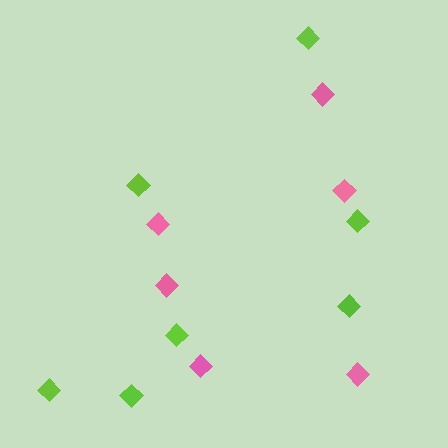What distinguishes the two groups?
There are 2 groups: one group of pink diamonds (6) and one group of lime diamonds (7).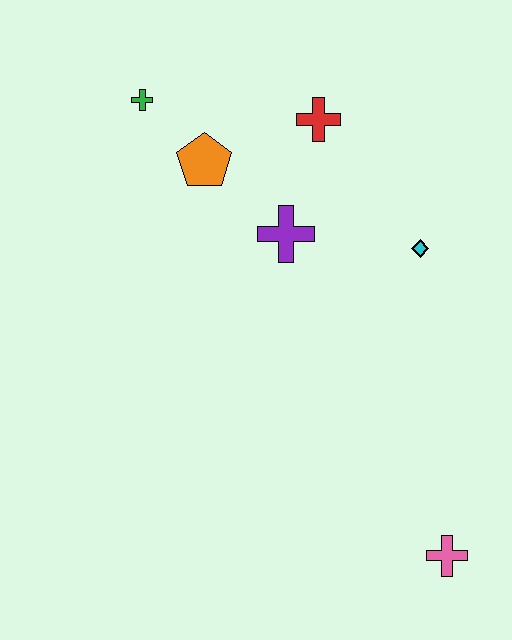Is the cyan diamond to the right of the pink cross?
No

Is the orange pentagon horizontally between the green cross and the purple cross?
Yes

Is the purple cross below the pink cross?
No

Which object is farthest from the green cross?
The pink cross is farthest from the green cross.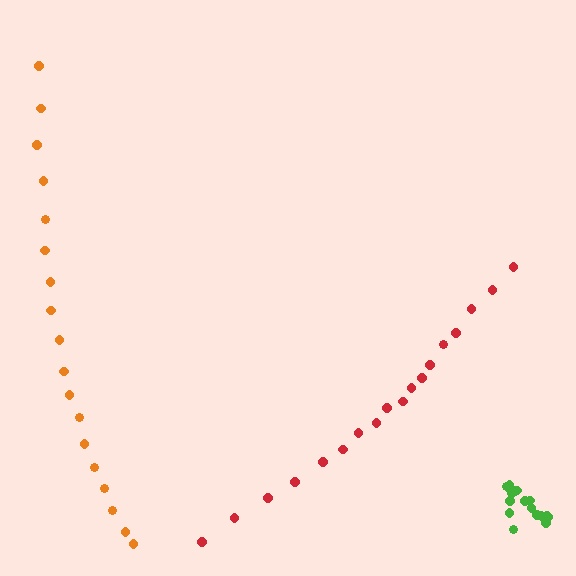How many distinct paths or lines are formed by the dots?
There are 3 distinct paths.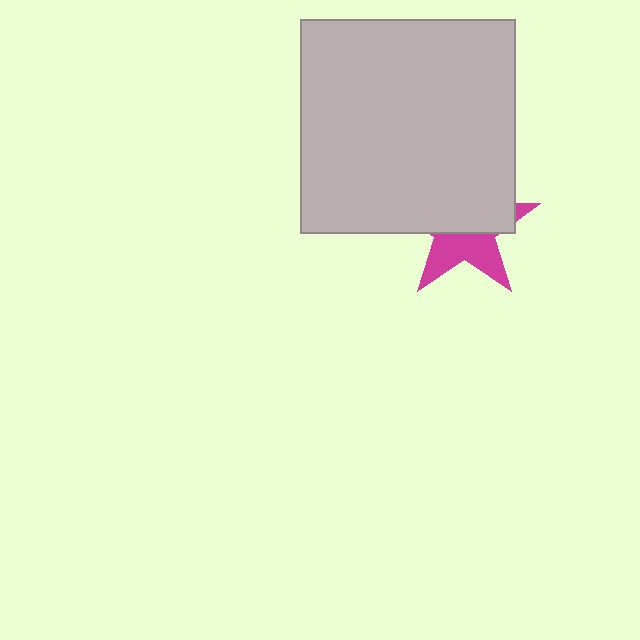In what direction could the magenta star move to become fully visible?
The magenta star could move down. That would shift it out from behind the light gray square entirely.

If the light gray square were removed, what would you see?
You would see the complete magenta star.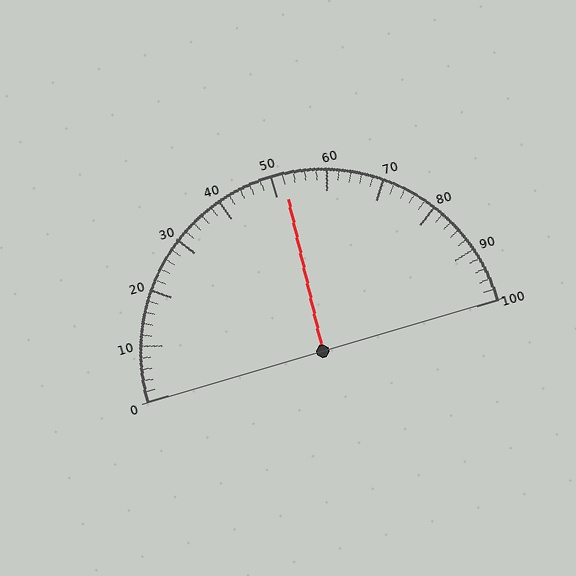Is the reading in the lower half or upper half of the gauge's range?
The reading is in the upper half of the range (0 to 100).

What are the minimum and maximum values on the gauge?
The gauge ranges from 0 to 100.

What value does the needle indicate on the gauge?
The needle indicates approximately 52.